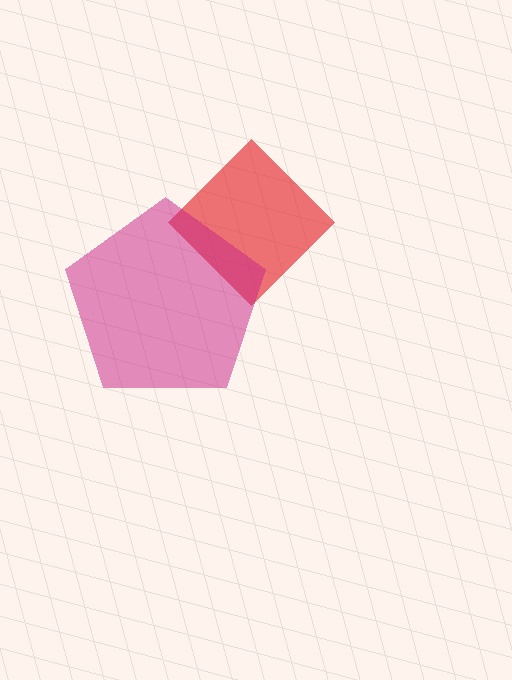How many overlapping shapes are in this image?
There are 2 overlapping shapes in the image.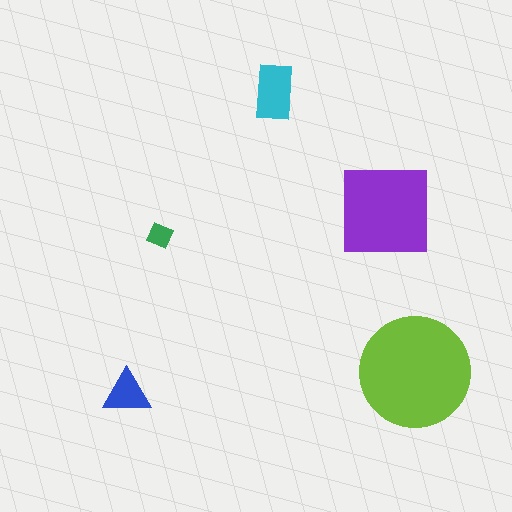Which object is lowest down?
The blue triangle is bottommost.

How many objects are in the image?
There are 5 objects in the image.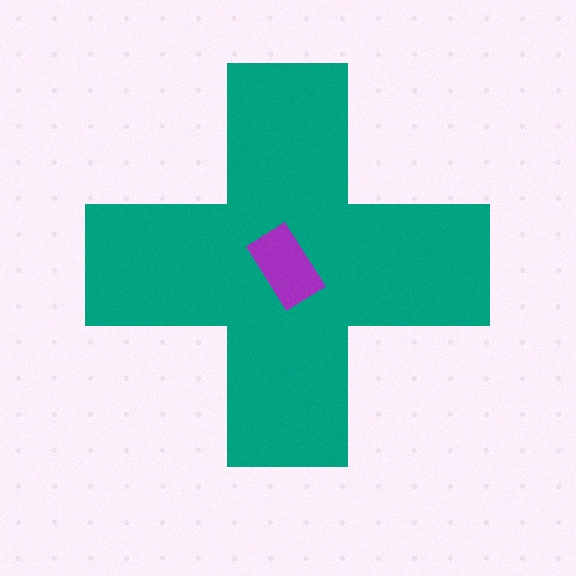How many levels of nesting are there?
2.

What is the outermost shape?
The teal cross.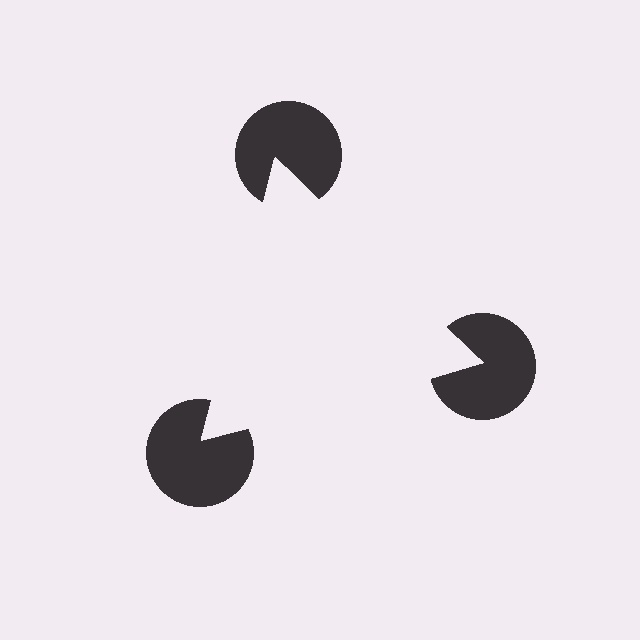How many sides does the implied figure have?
3 sides.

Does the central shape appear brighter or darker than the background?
It typically appears slightly brighter than the background, even though no actual brightness change is drawn.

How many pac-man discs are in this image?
There are 3 — one at each vertex of the illusory triangle.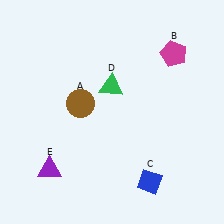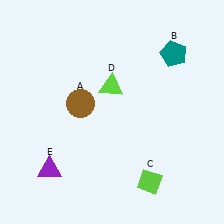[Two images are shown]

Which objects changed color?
B changed from magenta to teal. C changed from blue to lime. D changed from green to lime.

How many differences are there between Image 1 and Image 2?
There are 3 differences between the two images.